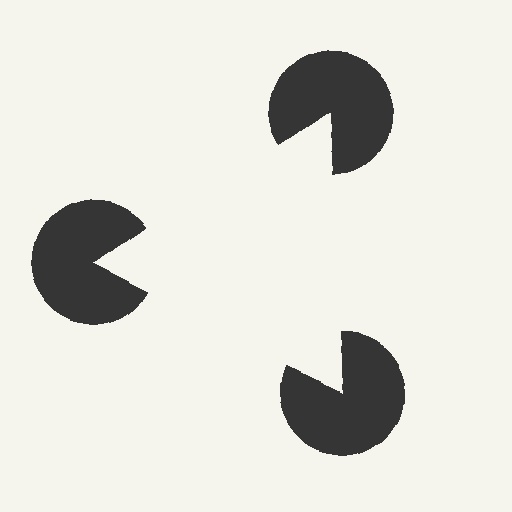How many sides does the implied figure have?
3 sides.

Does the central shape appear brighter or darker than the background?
It typically appears slightly brighter than the background, even though no actual brightness change is drawn.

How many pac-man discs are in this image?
There are 3 — one at each vertex of the illusory triangle.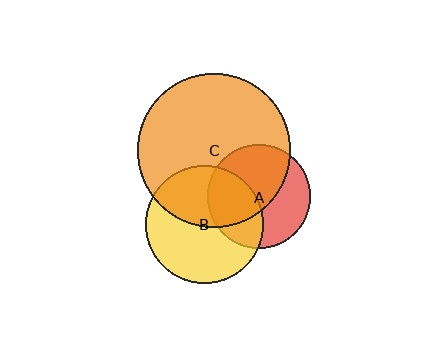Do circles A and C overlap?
Yes.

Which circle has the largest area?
Circle C (orange).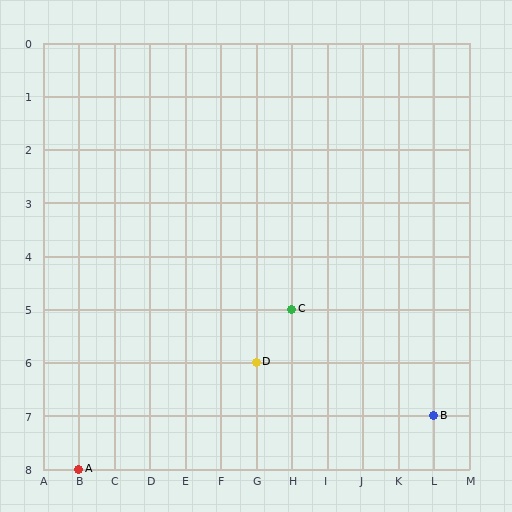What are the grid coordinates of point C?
Point C is at grid coordinates (H, 5).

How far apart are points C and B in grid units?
Points C and B are 4 columns and 2 rows apart (about 4.5 grid units diagonally).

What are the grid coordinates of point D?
Point D is at grid coordinates (G, 6).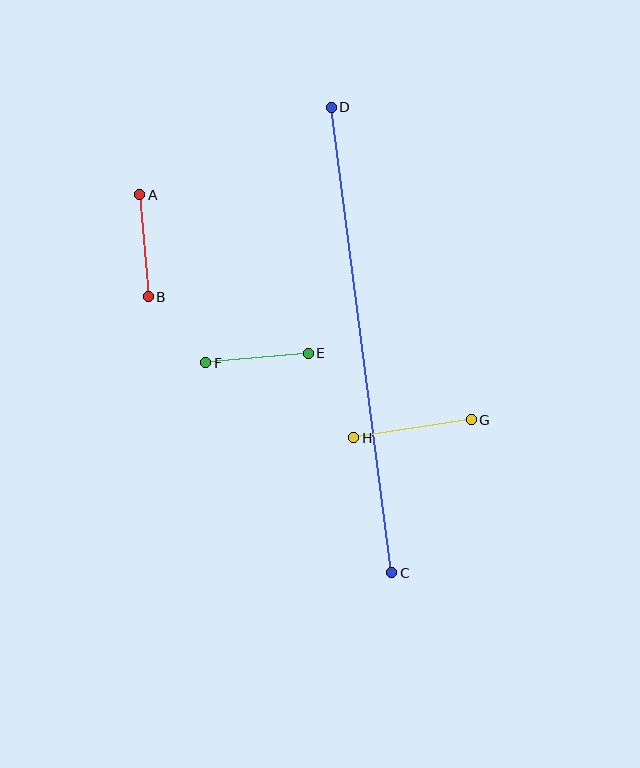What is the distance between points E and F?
The distance is approximately 103 pixels.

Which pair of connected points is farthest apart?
Points C and D are farthest apart.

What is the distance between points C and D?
The distance is approximately 469 pixels.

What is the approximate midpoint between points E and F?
The midpoint is at approximately (257, 358) pixels.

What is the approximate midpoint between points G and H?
The midpoint is at approximately (412, 429) pixels.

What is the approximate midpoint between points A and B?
The midpoint is at approximately (144, 246) pixels.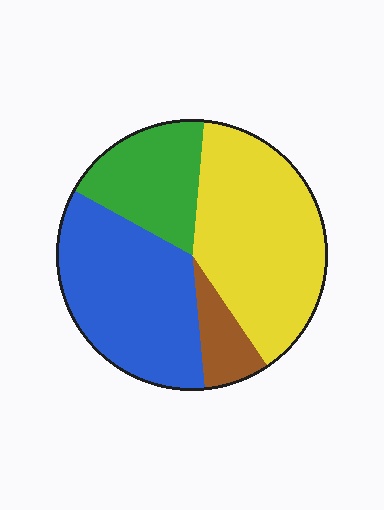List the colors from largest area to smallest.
From largest to smallest: yellow, blue, green, brown.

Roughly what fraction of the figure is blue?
Blue takes up about one third (1/3) of the figure.